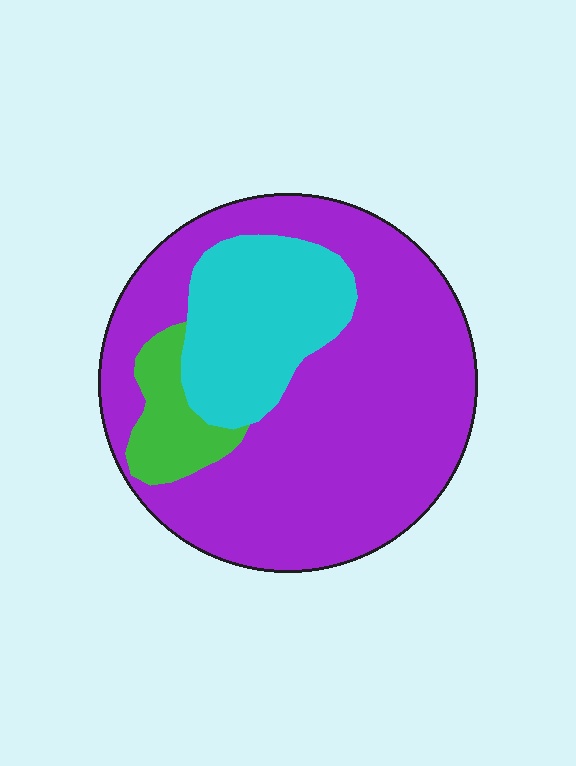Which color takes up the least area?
Green, at roughly 10%.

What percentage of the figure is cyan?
Cyan takes up about one fifth (1/5) of the figure.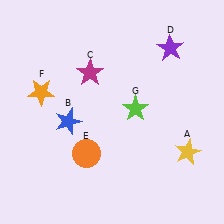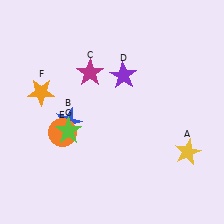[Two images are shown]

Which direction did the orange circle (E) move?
The orange circle (E) moved left.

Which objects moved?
The objects that moved are: the purple star (D), the orange circle (E), the lime star (G).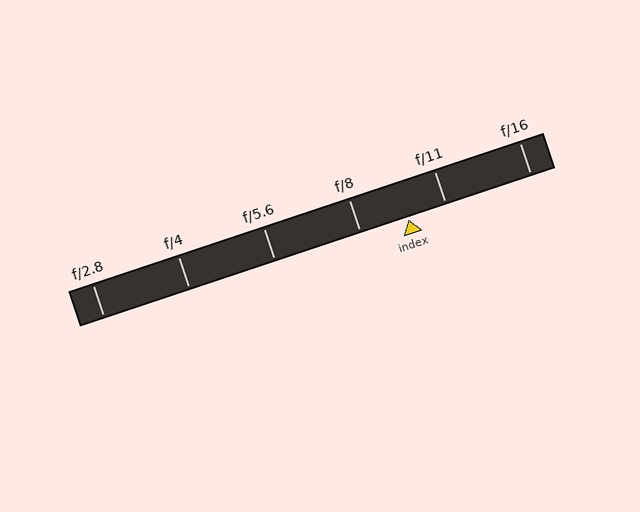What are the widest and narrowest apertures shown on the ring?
The widest aperture shown is f/2.8 and the narrowest is f/16.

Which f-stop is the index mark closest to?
The index mark is closest to f/11.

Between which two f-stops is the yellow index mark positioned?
The index mark is between f/8 and f/11.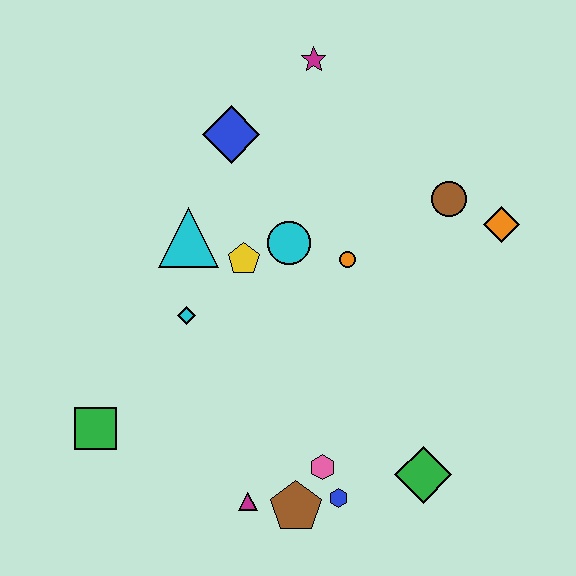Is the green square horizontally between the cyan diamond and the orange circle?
No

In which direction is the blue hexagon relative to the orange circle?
The blue hexagon is below the orange circle.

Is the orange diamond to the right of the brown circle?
Yes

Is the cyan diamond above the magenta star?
No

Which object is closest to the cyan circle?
The yellow pentagon is closest to the cyan circle.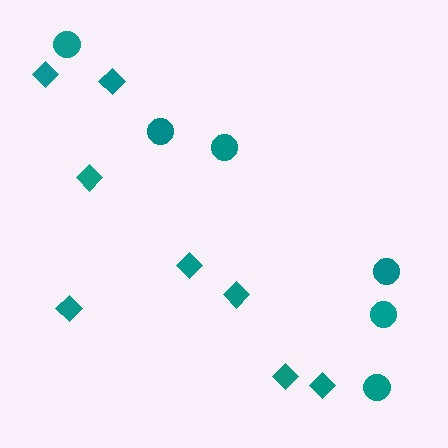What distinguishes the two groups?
There are 2 groups: one group of diamonds (8) and one group of circles (6).